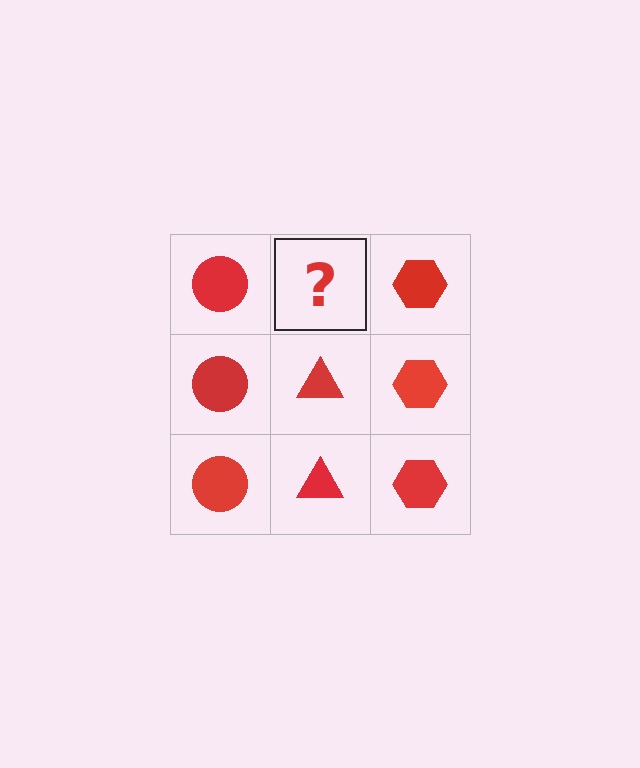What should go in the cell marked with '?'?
The missing cell should contain a red triangle.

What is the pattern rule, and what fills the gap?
The rule is that each column has a consistent shape. The gap should be filled with a red triangle.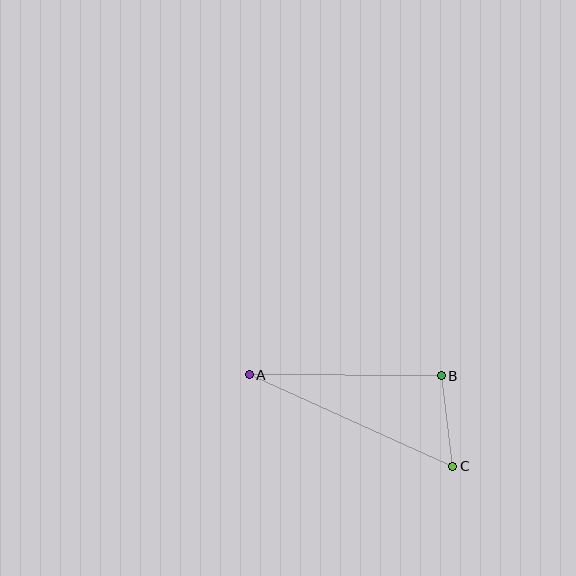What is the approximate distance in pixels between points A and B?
The distance between A and B is approximately 192 pixels.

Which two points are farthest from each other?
Points A and C are farthest from each other.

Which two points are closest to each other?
Points B and C are closest to each other.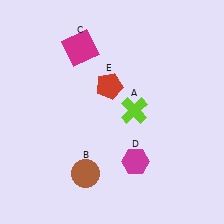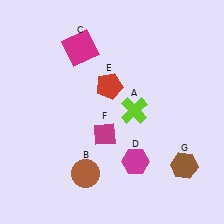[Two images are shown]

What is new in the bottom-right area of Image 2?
A brown hexagon (G) was added in the bottom-right area of Image 2.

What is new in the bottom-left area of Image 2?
A magenta diamond (F) was added in the bottom-left area of Image 2.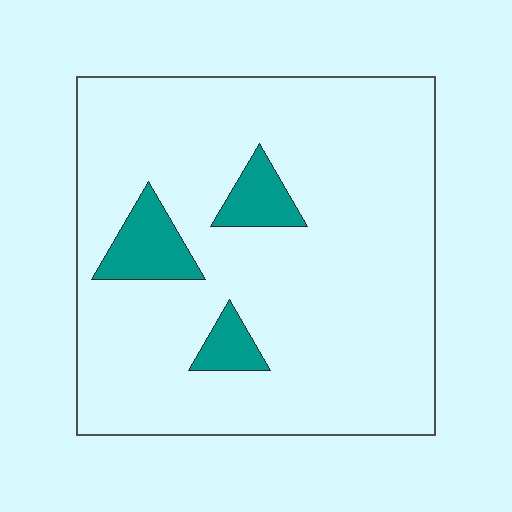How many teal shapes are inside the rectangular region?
3.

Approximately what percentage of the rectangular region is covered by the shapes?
Approximately 10%.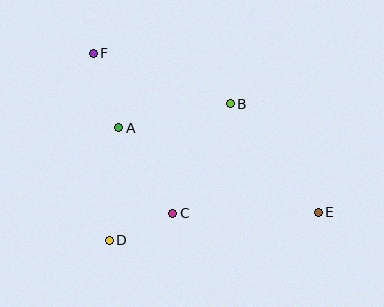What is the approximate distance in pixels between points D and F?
The distance between D and F is approximately 188 pixels.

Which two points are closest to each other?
Points C and D are closest to each other.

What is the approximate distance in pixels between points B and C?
The distance between B and C is approximately 123 pixels.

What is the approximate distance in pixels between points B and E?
The distance between B and E is approximately 140 pixels.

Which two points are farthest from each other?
Points E and F are farthest from each other.